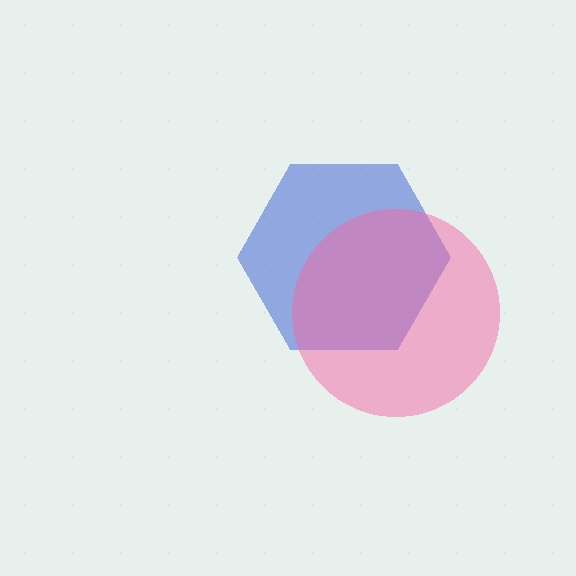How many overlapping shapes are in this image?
There are 2 overlapping shapes in the image.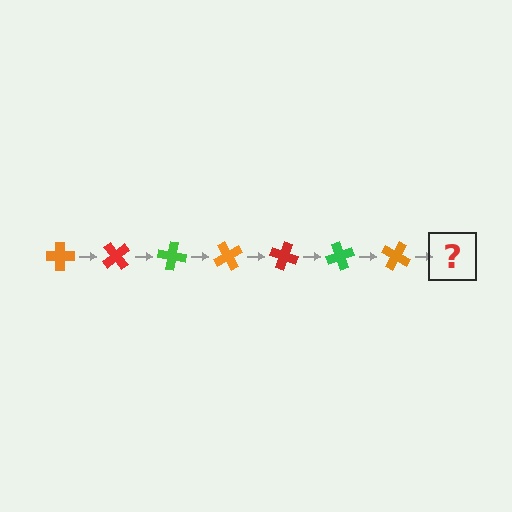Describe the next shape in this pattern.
It should be a red cross, rotated 350 degrees from the start.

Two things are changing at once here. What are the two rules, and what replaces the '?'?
The two rules are that it rotates 50 degrees each step and the color cycles through orange, red, and green. The '?' should be a red cross, rotated 350 degrees from the start.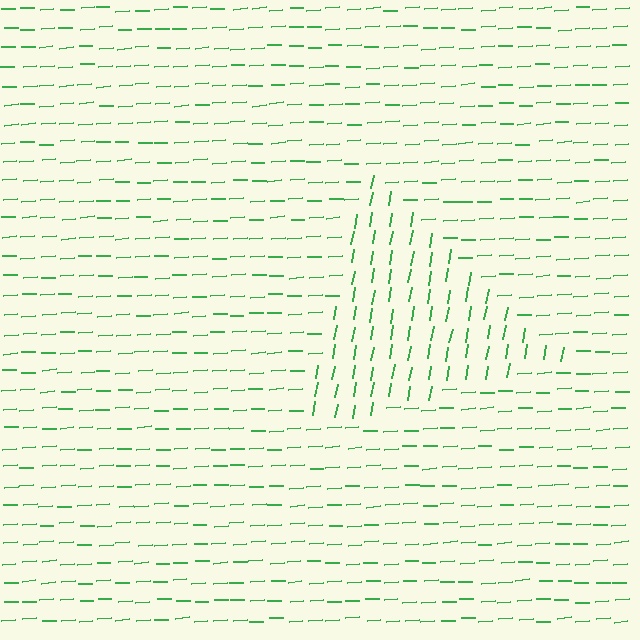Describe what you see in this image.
The image is filled with small green line segments. A triangle region in the image has lines oriented differently from the surrounding lines, creating a visible texture boundary.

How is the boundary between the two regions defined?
The boundary is defined purely by a change in line orientation (approximately 77 degrees difference). All lines are the same color and thickness.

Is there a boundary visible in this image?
Yes, there is a texture boundary formed by a change in line orientation.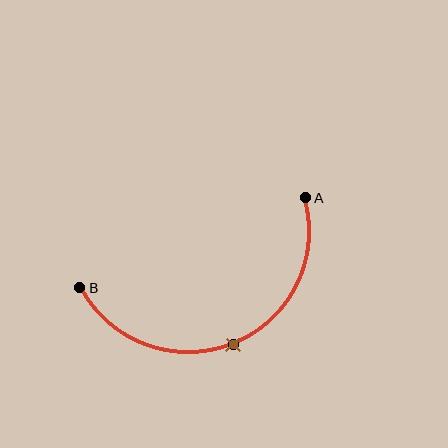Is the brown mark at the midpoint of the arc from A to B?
Yes. The brown mark lies on the arc at equal arc-length from both A and B — it is the arc midpoint.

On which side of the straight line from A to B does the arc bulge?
The arc bulges below the straight line connecting A and B.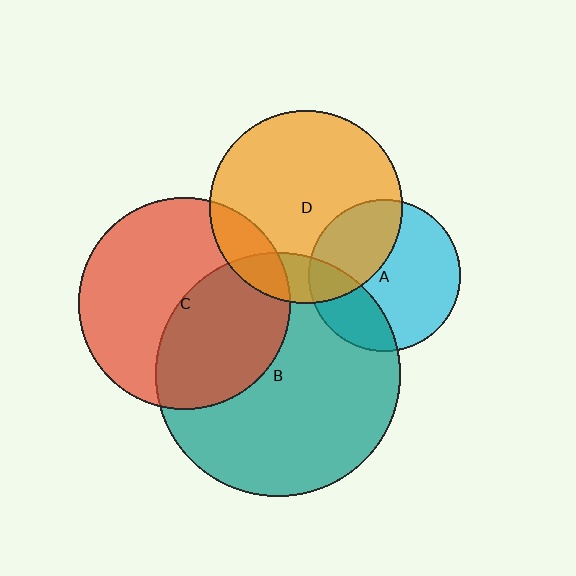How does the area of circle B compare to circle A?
Approximately 2.6 times.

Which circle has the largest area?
Circle B (teal).